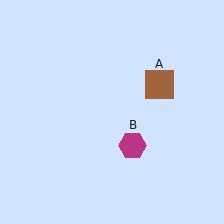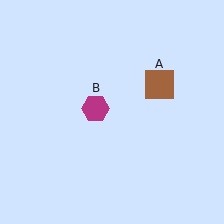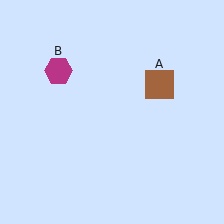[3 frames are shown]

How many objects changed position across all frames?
1 object changed position: magenta hexagon (object B).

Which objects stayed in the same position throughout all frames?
Brown square (object A) remained stationary.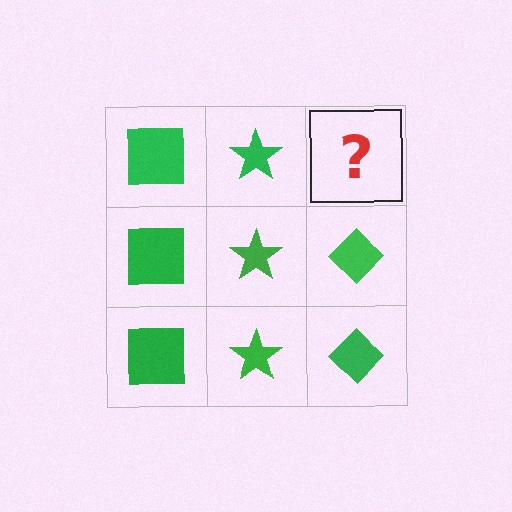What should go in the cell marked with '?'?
The missing cell should contain a green diamond.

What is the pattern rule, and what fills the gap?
The rule is that each column has a consistent shape. The gap should be filled with a green diamond.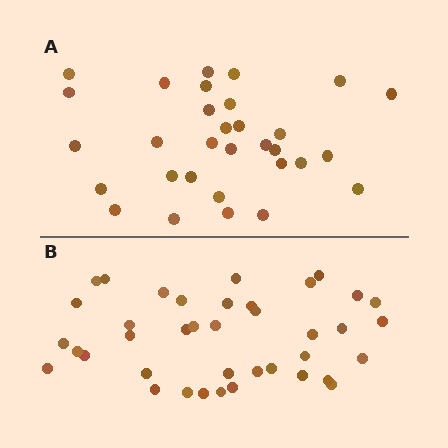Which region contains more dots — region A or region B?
Region B (the bottom region) has more dots.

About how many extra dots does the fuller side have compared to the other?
Region B has roughly 8 or so more dots than region A.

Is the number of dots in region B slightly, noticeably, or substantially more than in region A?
Region B has noticeably more, but not dramatically so. The ratio is roughly 1.3 to 1.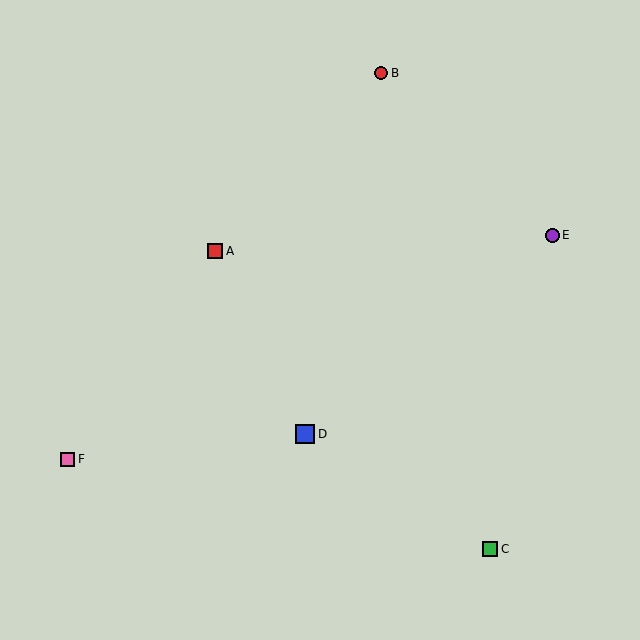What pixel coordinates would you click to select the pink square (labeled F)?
Click at (68, 459) to select the pink square F.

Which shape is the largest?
The blue square (labeled D) is the largest.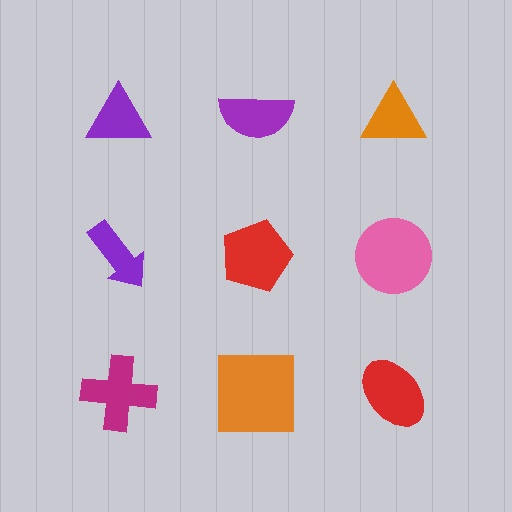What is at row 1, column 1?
A purple triangle.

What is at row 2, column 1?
A purple arrow.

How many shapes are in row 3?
3 shapes.